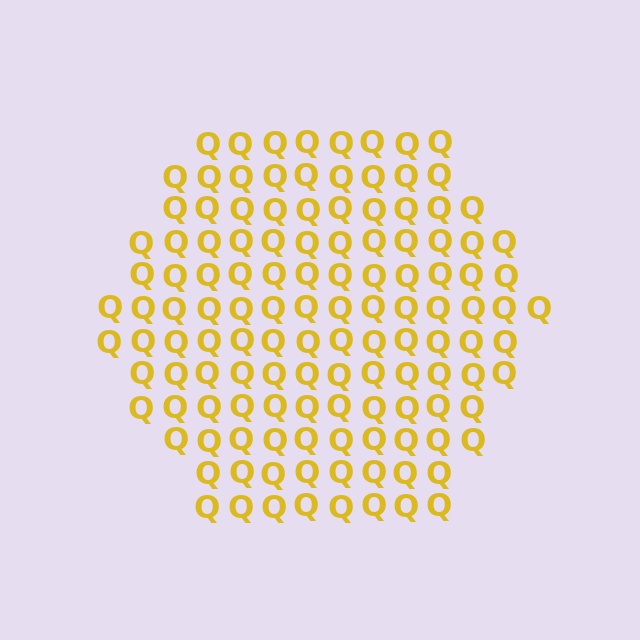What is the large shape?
The large shape is a hexagon.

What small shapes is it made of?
It is made of small letter Q's.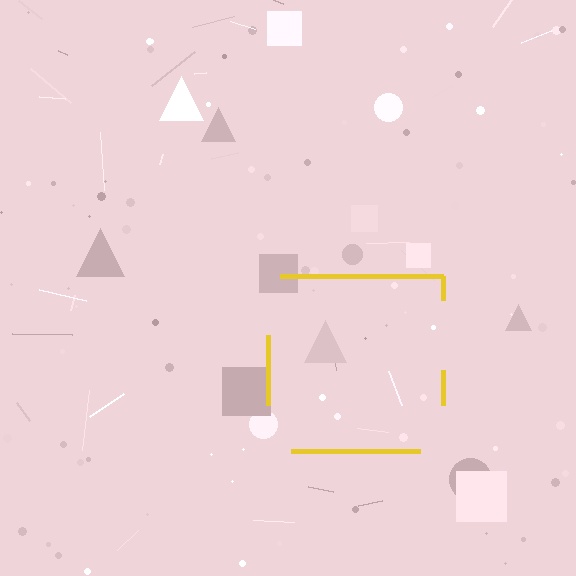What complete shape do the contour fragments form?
The contour fragments form a square.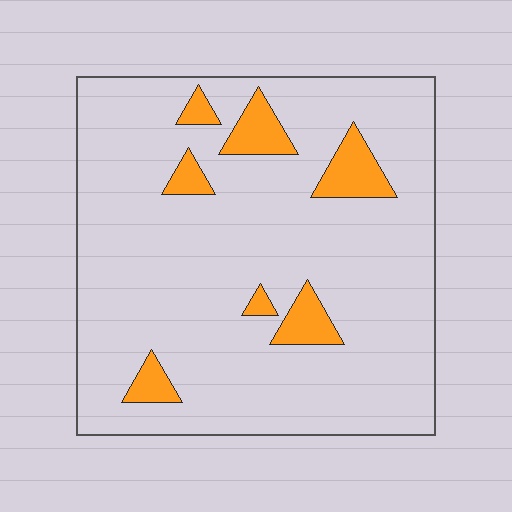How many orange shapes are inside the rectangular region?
7.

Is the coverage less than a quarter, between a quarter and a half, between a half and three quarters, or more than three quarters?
Less than a quarter.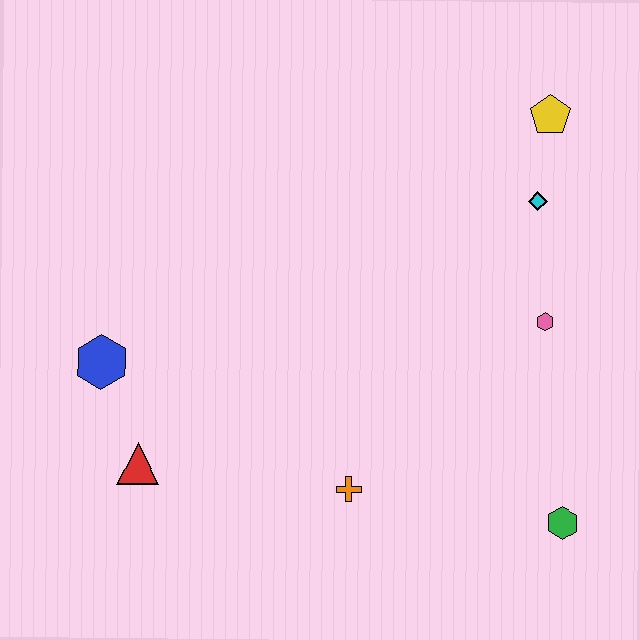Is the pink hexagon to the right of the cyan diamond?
Yes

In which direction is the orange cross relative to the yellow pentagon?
The orange cross is below the yellow pentagon.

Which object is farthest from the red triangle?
The yellow pentagon is farthest from the red triangle.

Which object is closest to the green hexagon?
The pink hexagon is closest to the green hexagon.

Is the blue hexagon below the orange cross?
No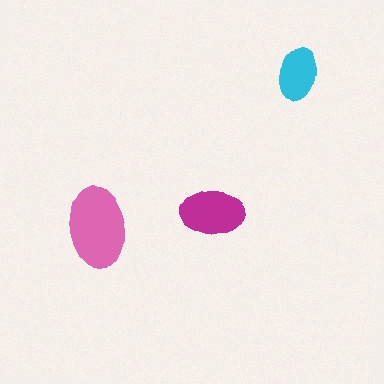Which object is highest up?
The cyan ellipse is topmost.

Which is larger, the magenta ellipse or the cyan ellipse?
The magenta one.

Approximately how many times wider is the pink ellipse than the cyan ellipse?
About 1.5 times wider.